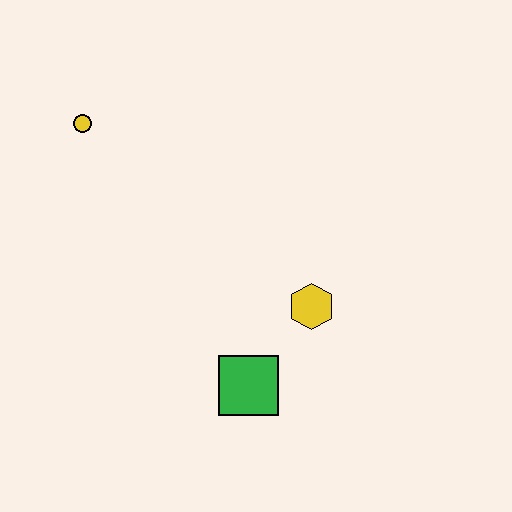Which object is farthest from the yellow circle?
The green square is farthest from the yellow circle.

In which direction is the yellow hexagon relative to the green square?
The yellow hexagon is above the green square.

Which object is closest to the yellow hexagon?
The green square is closest to the yellow hexagon.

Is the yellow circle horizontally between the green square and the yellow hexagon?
No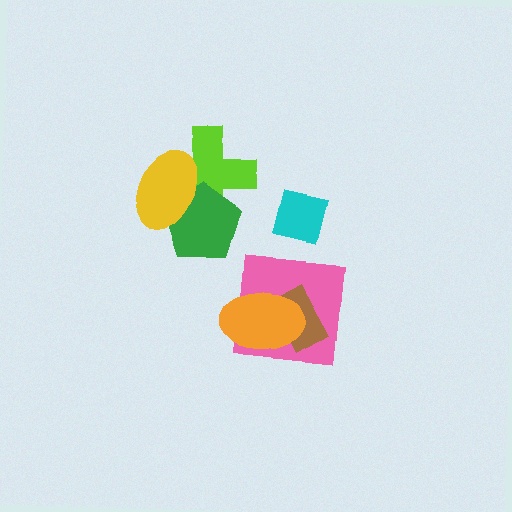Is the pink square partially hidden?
Yes, it is partially covered by another shape.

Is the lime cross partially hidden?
Yes, it is partially covered by another shape.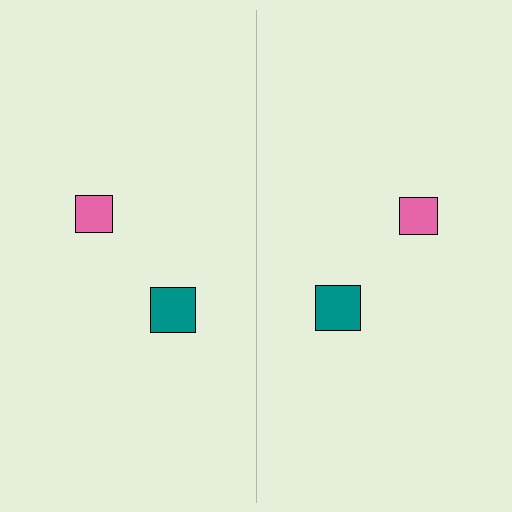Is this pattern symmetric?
Yes, this pattern has bilateral (reflection) symmetry.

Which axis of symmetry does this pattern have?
The pattern has a vertical axis of symmetry running through the center of the image.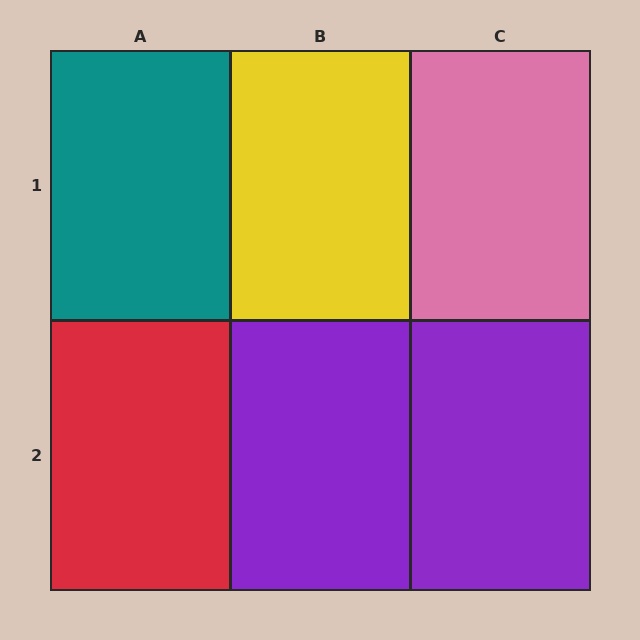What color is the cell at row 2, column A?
Red.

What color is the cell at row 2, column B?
Purple.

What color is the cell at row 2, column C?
Purple.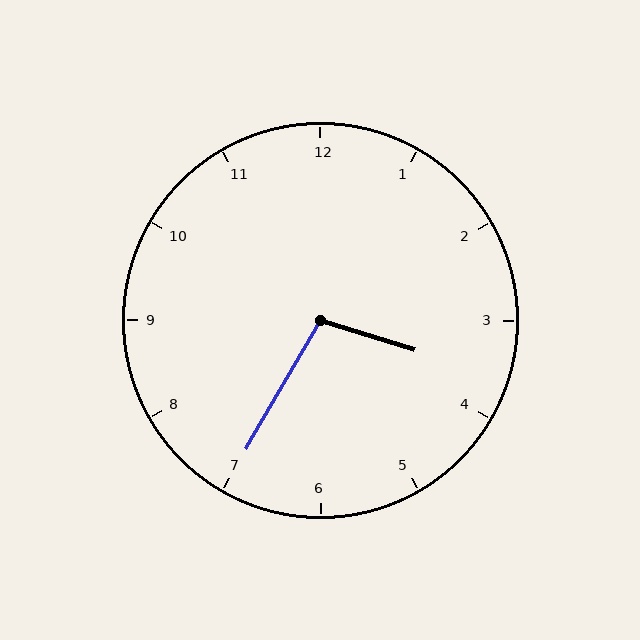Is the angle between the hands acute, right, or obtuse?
It is obtuse.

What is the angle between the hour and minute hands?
Approximately 102 degrees.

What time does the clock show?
3:35.